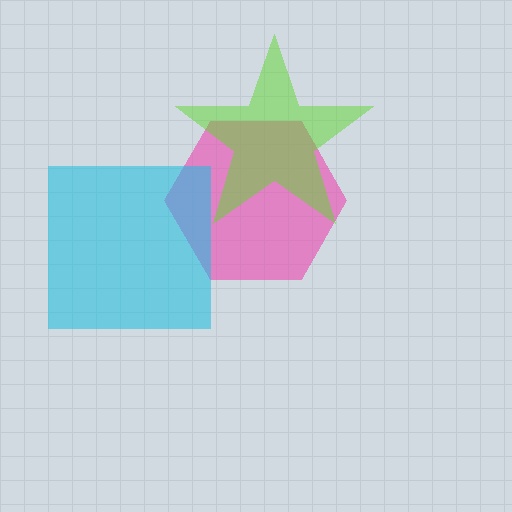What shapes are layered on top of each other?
The layered shapes are: a pink hexagon, a cyan square, a lime star.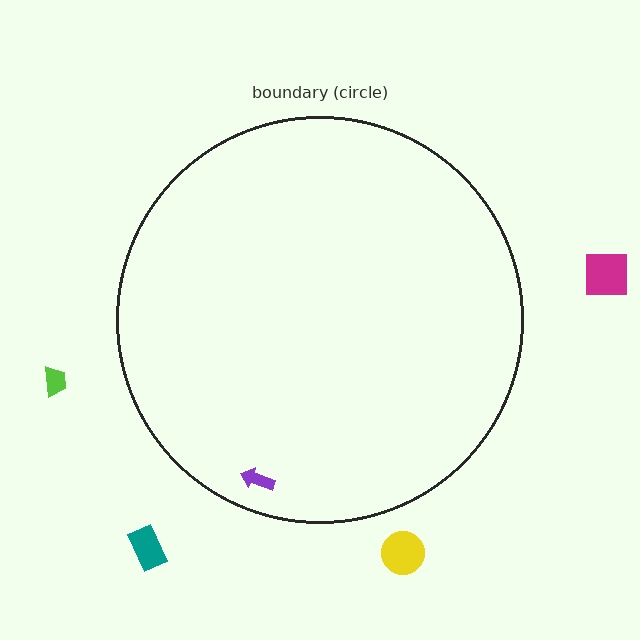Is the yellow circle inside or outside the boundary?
Outside.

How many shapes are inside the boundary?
1 inside, 4 outside.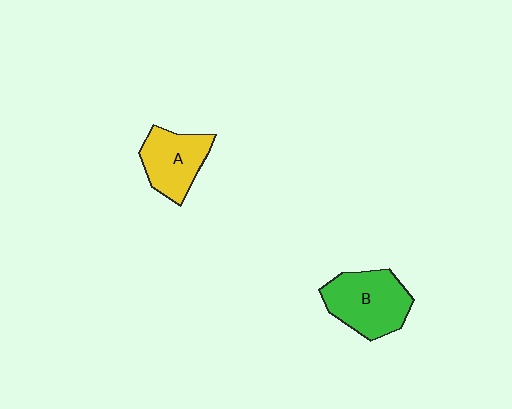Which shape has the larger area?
Shape B (green).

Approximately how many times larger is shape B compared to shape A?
Approximately 1.3 times.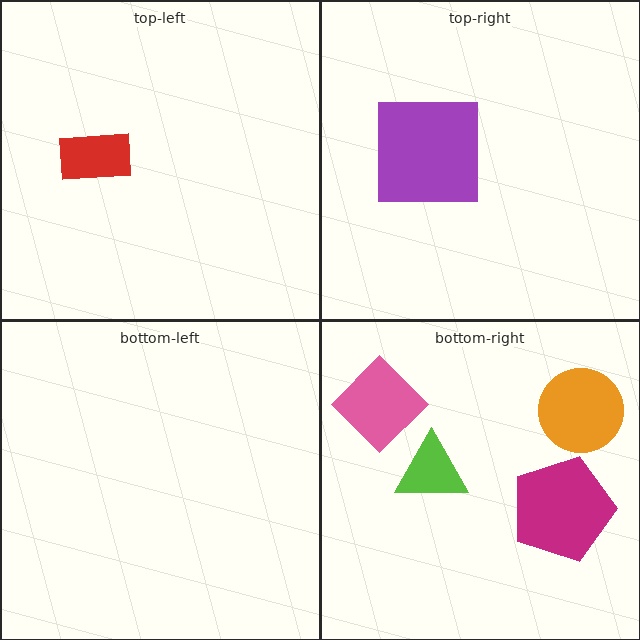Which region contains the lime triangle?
The bottom-right region.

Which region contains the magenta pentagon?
The bottom-right region.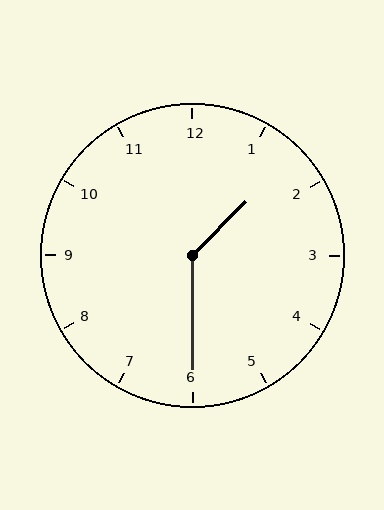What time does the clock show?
1:30.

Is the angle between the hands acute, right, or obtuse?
It is obtuse.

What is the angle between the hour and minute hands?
Approximately 135 degrees.